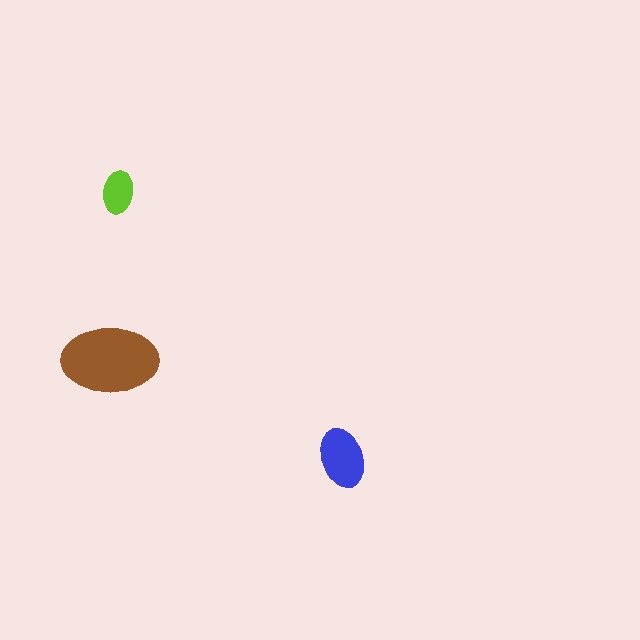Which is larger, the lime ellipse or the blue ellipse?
The blue one.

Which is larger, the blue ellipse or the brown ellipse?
The brown one.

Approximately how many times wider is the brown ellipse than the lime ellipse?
About 2 times wider.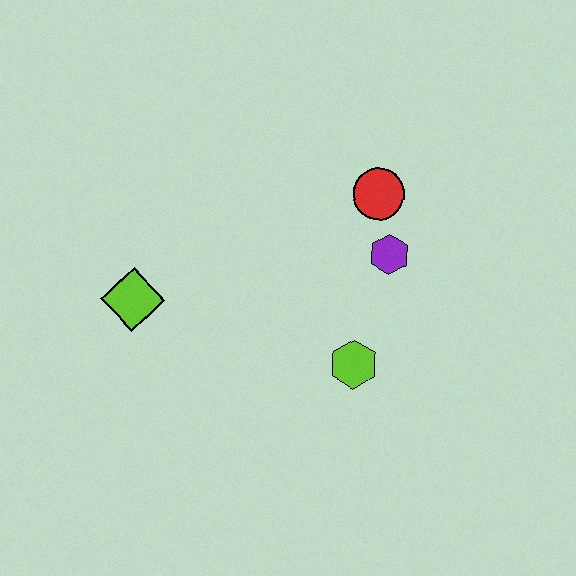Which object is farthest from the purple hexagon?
The lime diamond is farthest from the purple hexagon.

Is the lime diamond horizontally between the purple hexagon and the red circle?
No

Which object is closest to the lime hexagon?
The purple hexagon is closest to the lime hexagon.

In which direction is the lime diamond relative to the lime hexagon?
The lime diamond is to the left of the lime hexagon.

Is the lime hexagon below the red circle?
Yes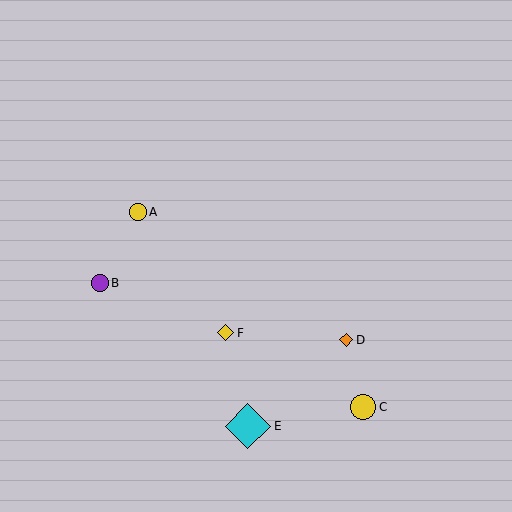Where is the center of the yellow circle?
The center of the yellow circle is at (363, 407).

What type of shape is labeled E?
Shape E is a cyan diamond.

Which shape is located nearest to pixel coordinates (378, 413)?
The yellow circle (labeled C) at (363, 407) is nearest to that location.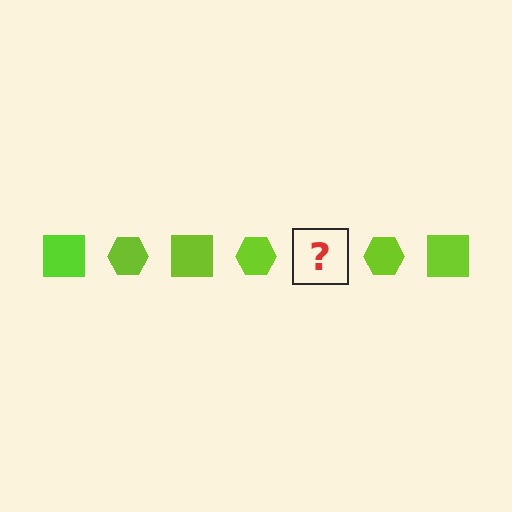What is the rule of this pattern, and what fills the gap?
The rule is that the pattern cycles through square, hexagon shapes in lime. The gap should be filled with a lime square.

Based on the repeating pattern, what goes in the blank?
The blank should be a lime square.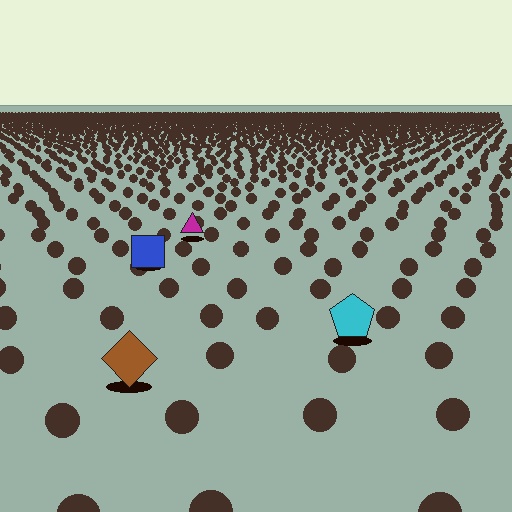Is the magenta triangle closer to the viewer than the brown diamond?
No. The brown diamond is closer — you can tell from the texture gradient: the ground texture is coarser near it.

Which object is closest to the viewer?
The brown diamond is closest. The texture marks near it are larger and more spread out.